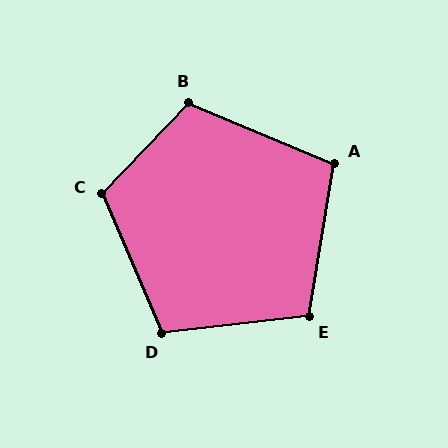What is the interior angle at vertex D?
Approximately 107 degrees (obtuse).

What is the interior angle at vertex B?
Approximately 111 degrees (obtuse).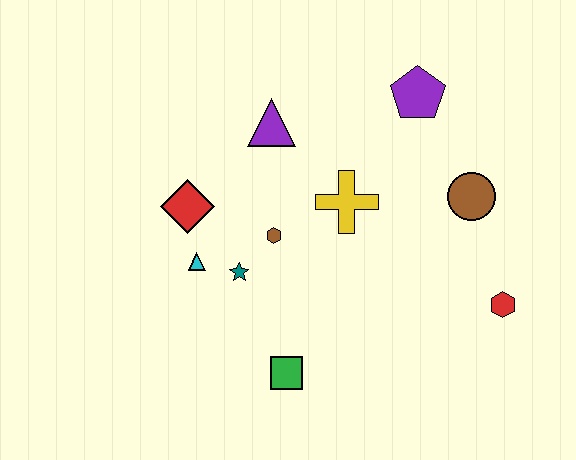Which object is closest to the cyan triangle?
The teal star is closest to the cyan triangle.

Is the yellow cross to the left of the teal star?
No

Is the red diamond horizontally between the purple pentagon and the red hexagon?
No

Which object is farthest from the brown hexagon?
The red hexagon is farthest from the brown hexagon.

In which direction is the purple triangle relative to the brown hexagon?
The purple triangle is above the brown hexagon.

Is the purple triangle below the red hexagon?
No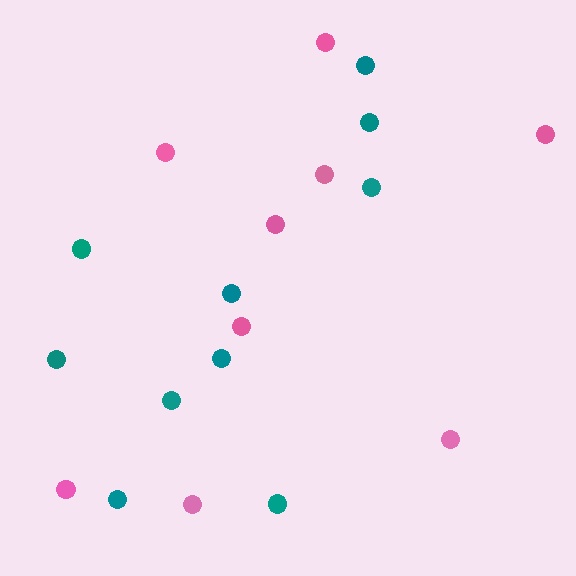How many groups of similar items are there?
There are 2 groups: one group of pink circles (9) and one group of teal circles (10).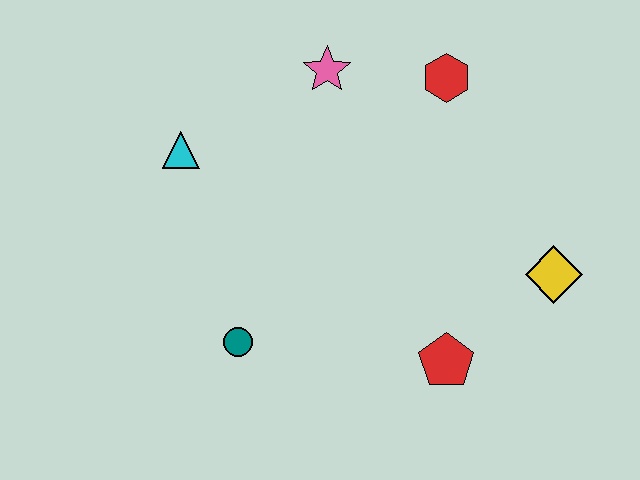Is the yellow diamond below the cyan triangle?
Yes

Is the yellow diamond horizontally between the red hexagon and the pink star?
No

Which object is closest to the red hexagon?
The pink star is closest to the red hexagon.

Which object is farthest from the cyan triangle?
The yellow diamond is farthest from the cyan triangle.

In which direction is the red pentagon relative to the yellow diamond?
The red pentagon is to the left of the yellow diamond.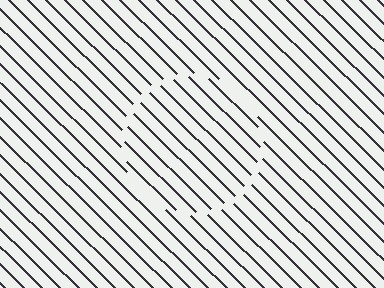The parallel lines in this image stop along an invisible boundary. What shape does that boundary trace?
An illusory circle. The interior of the shape contains the same grating, shifted by half a period — the contour is defined by the phase discontinuity where line-ends from the inner and outer gratings abut.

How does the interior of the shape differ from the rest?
The interior of the shape contains the same grating, shifted by half a period — the contour is defined by the phase discontinuity where line-ends from the inner and outer gratings abut.